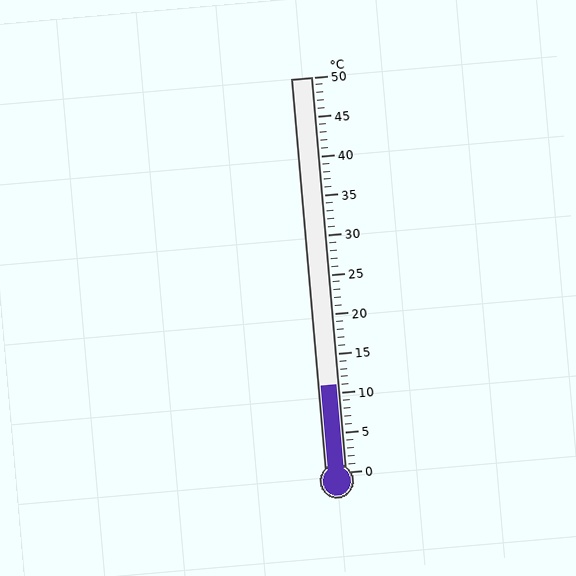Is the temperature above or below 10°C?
The temperature is above 10°C.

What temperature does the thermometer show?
The thermometer shows approximately 11°C.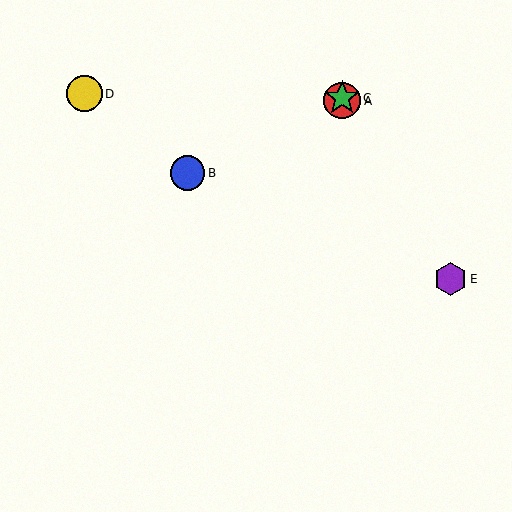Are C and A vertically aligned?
Yes, both are at x≈342.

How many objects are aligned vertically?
2 objects (A, C) are aligned vertically.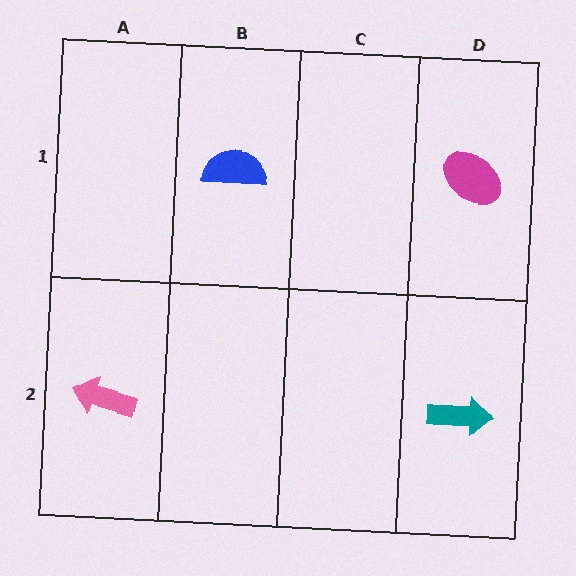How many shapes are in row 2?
2 shapes.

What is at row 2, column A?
A pink arrow.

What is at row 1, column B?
A blue semicircle.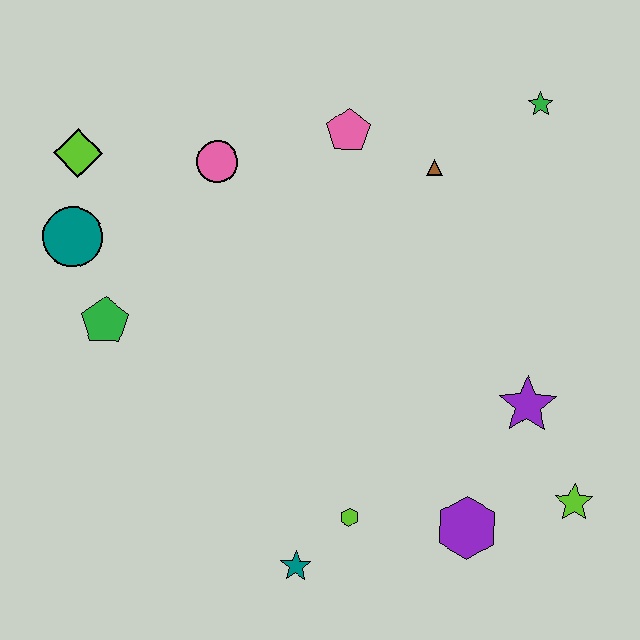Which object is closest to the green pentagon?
The teal circle is closest to the green pentagon.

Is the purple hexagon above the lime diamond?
No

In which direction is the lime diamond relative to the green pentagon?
The lime diamond is above the green pentagon.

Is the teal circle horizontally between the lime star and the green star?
No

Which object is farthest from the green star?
The teal star is farthest from the green star.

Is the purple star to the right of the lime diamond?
Yes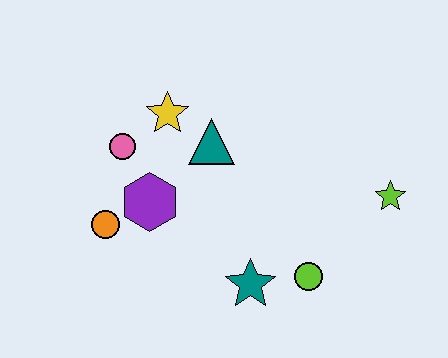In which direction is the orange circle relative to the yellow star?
The orange circle is below the yellow star.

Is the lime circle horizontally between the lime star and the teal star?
Yes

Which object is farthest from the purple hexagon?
The lime star is farthest from the purple hexagon.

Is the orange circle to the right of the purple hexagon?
No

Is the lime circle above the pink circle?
No